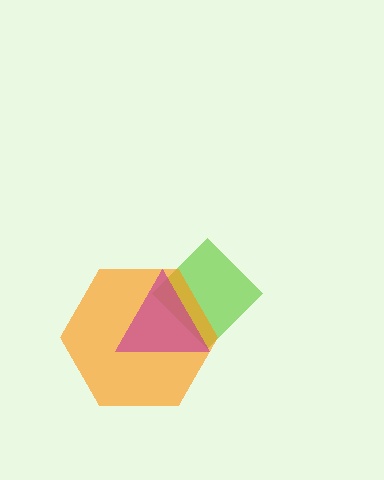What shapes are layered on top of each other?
The layered shapes are: a lime diamond, an orange hexagon, a magenta triangle.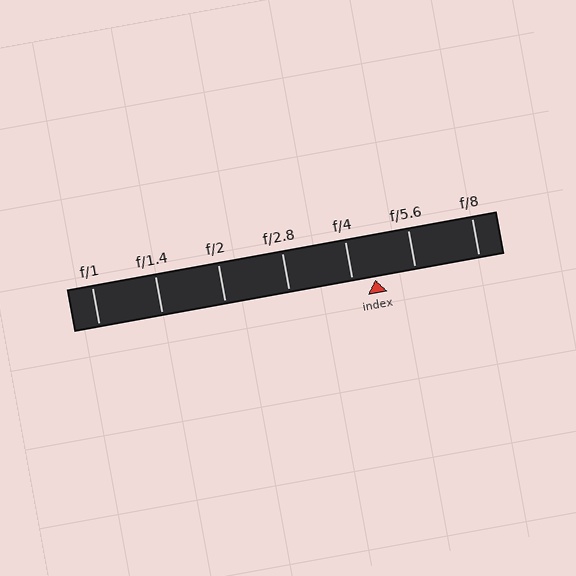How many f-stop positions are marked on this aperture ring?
There are 7 f-stop positions marked.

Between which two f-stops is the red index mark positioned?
The index mark is between f/4 and f/5.6.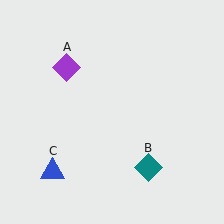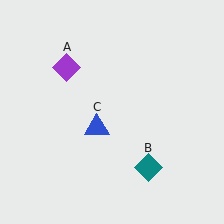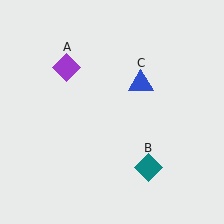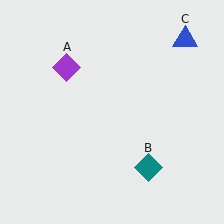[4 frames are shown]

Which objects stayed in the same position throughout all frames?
Purple diamond (object A) and teal diamond (object B) remained stationary.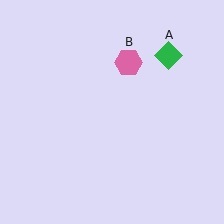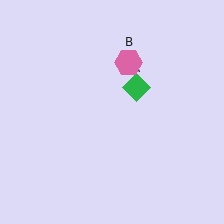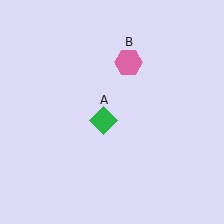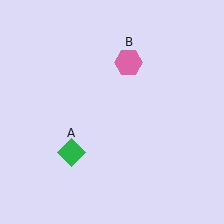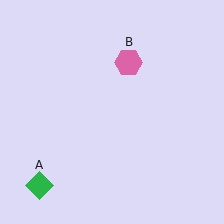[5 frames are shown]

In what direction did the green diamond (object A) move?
The green diamond (object A) moved down and to the left.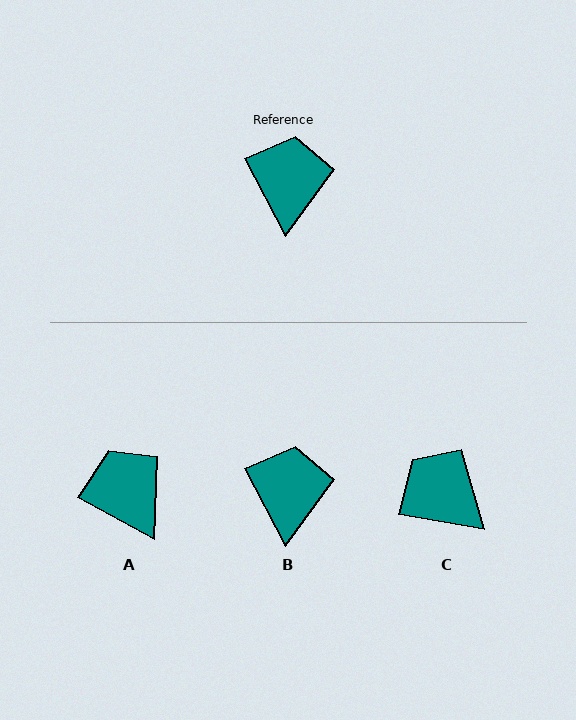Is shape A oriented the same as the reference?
No, it is off by about 34 degrees.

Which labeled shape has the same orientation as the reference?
B.